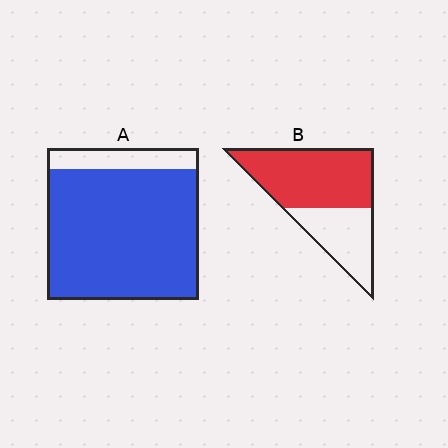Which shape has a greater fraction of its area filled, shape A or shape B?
Shape A.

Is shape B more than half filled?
Yes.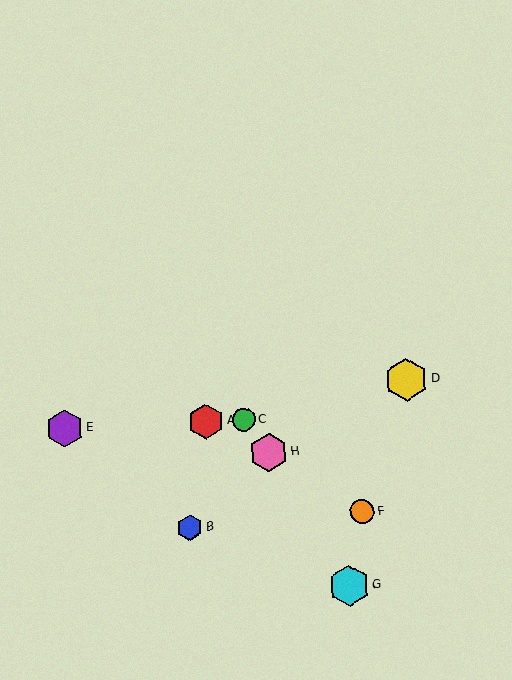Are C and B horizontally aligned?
No, C is at y≈420 and B is at y≈528.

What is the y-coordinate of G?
Object G is at y≈586.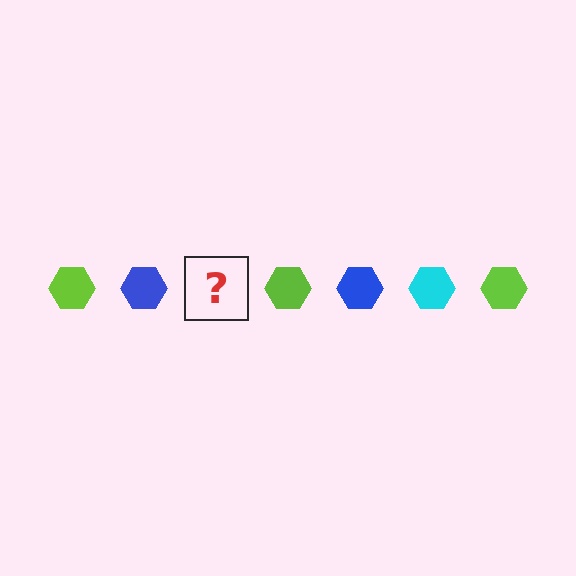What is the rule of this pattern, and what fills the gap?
The rule is that the pattern cycles through lime, blue, cyan hexagons. The gap should be filled with a cyan hexagon.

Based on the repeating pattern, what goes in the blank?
The blank should be a cyan hexagon.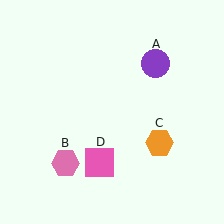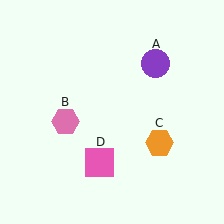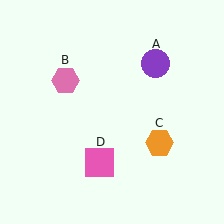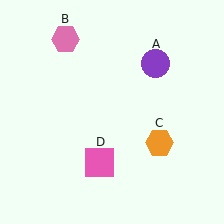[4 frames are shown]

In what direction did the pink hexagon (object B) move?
The pink hexagon (object B) moved up.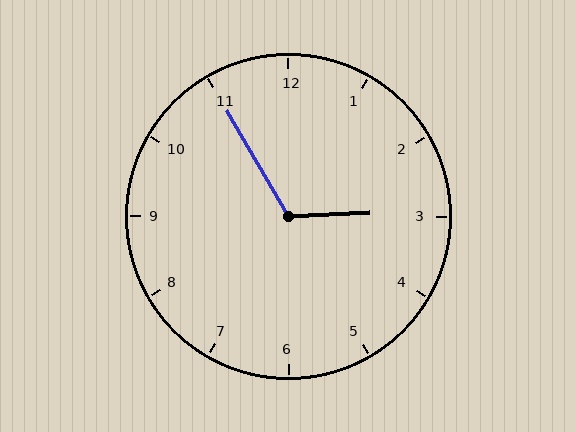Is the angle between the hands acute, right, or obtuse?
It is obtuse.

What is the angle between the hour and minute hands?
Approximately 118 degrees.